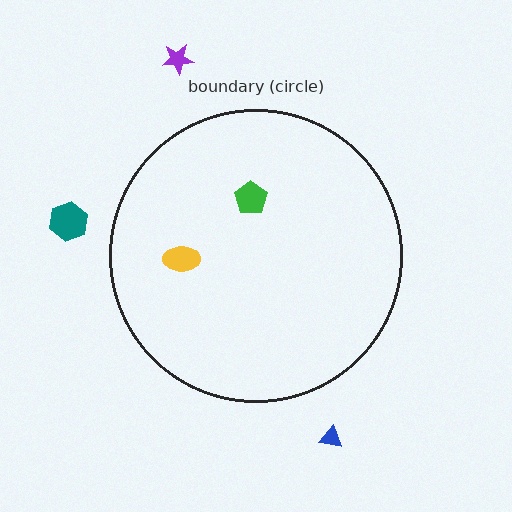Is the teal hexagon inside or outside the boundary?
Outside.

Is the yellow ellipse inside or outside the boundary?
Inside.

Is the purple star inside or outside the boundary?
Outside.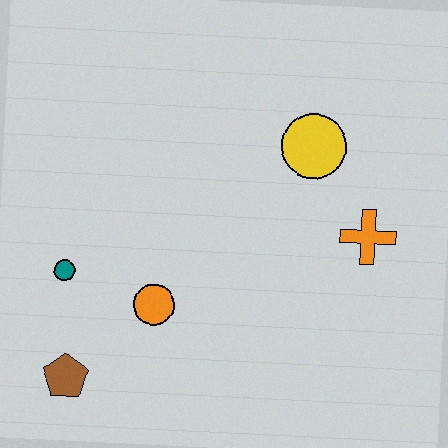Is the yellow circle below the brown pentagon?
No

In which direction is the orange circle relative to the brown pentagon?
The orange circle is to the right of the brown pentagon.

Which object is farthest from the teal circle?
The orange cross is farthest from the teal circle.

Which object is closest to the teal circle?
The orange circle is closest to the teal circle.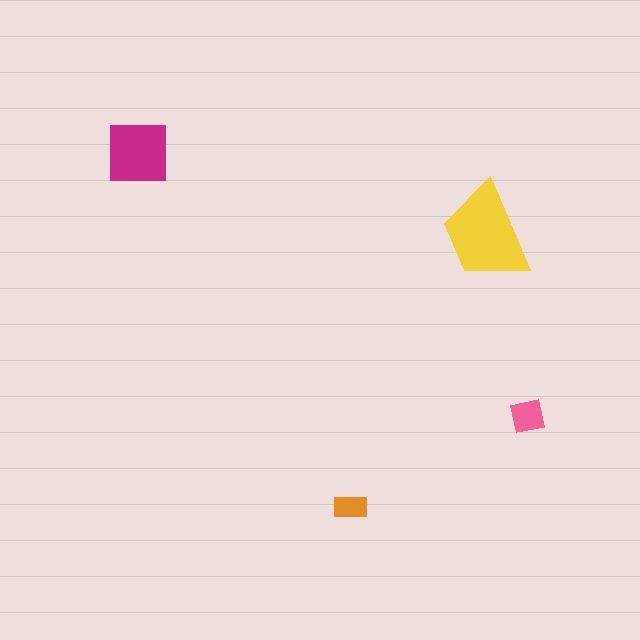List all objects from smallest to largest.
The orange rectangle, the pink square, the magenta square, the yellow trapezoid.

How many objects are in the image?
There are 4 objects in the image.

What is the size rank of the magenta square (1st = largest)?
2nd.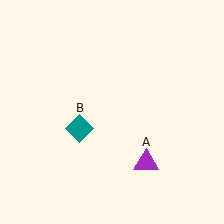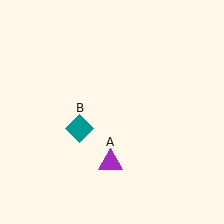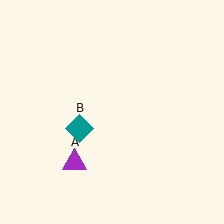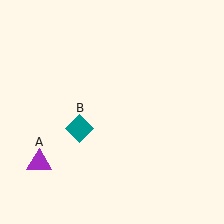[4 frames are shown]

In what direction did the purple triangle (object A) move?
The purple triangle (object A) moved left.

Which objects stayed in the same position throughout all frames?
Teal diamond (object B) remained stationary.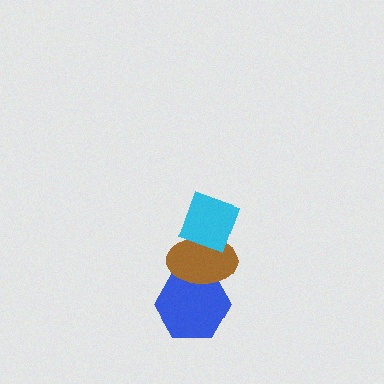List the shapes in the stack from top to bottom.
From top to bottom: the cyan diamond, the brown ellipse, the blue hexagon.